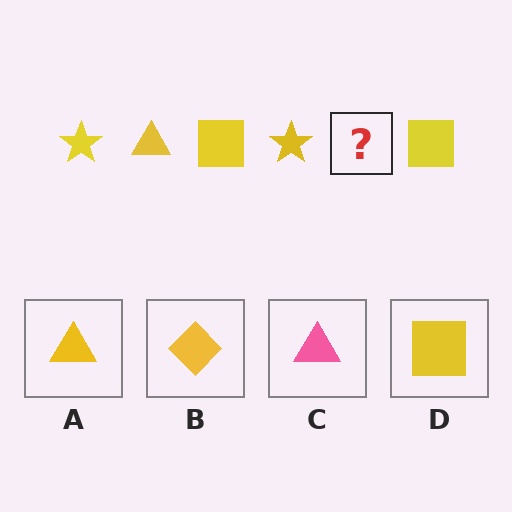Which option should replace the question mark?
Option A.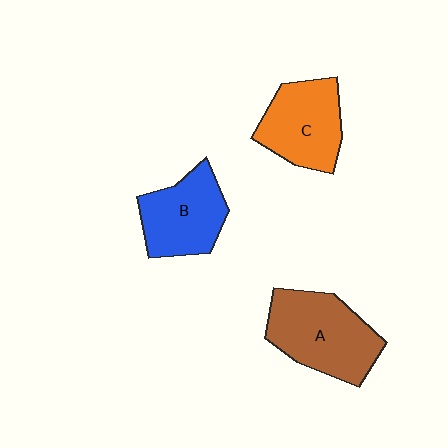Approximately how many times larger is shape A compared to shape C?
Approximately 1.2 times.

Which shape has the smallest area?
Shape B (blue).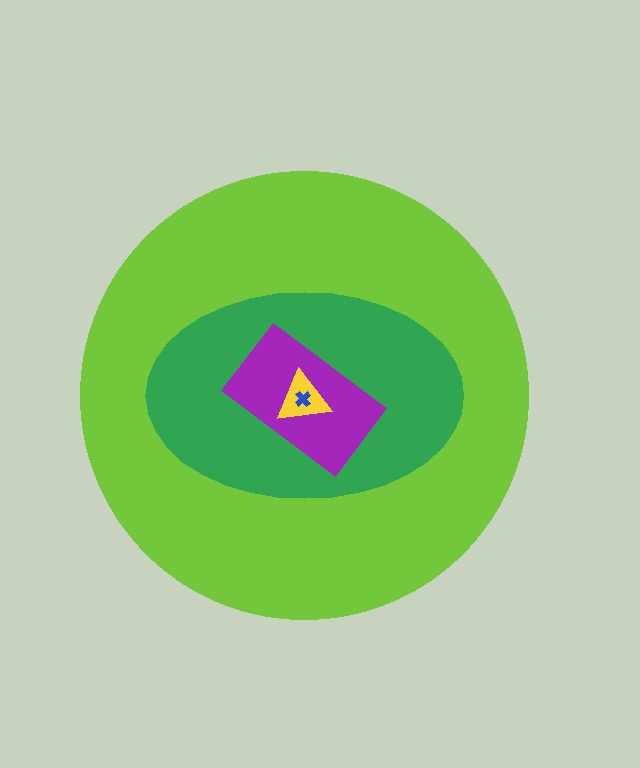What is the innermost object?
The blue cross.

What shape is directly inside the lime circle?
The green ellipse.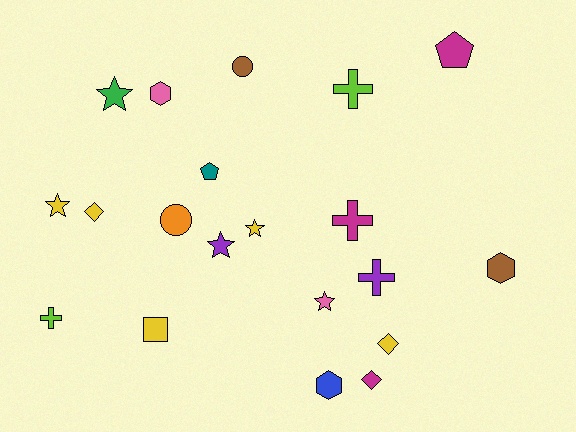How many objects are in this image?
There are 20 objects.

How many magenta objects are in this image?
There are 3 magenta objects.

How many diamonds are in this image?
There are 3 diamonds.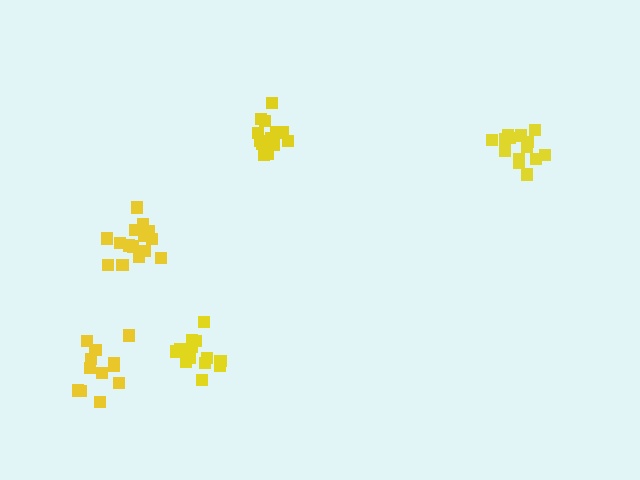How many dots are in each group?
Group 1: 14 dots, Group 2: 14 dots, Group 3: 12 dots, Group 4: 16 dots, Group 5: 14 dots (70 total).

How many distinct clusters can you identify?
There are 5 distinct clusters.